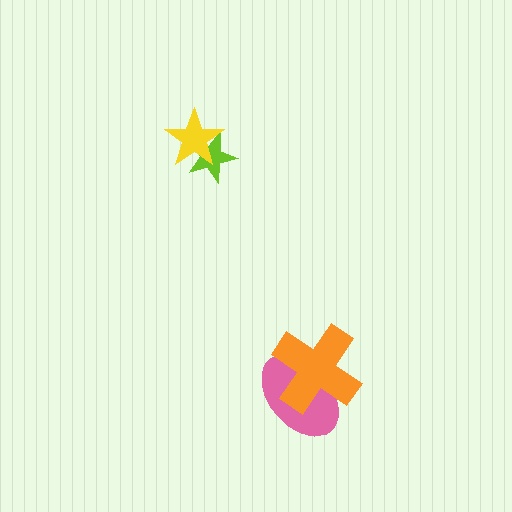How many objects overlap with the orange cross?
1 object overlaps with the orange cross.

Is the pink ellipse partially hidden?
Yes, it is partially covered by another shape.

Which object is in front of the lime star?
The yellow star is in front of the lime star.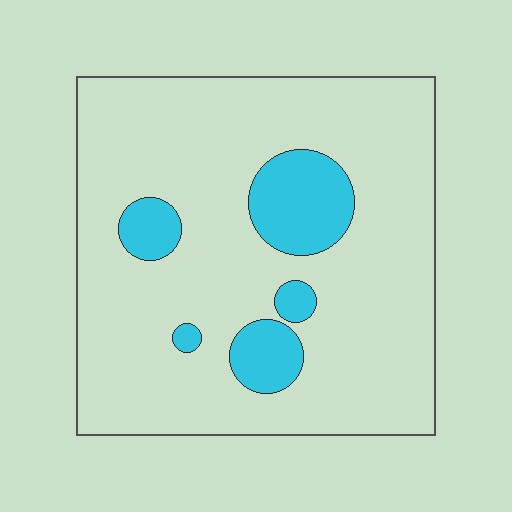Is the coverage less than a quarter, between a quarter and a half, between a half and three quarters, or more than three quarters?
Less than a quarter.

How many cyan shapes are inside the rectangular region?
5.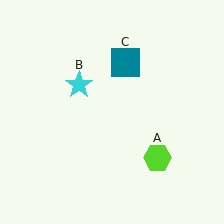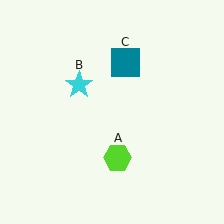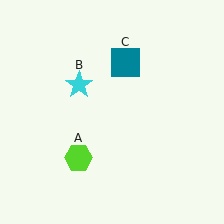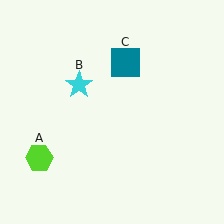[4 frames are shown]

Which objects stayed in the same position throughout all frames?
Cyan star (object B) and teal square (object C) remained stationary.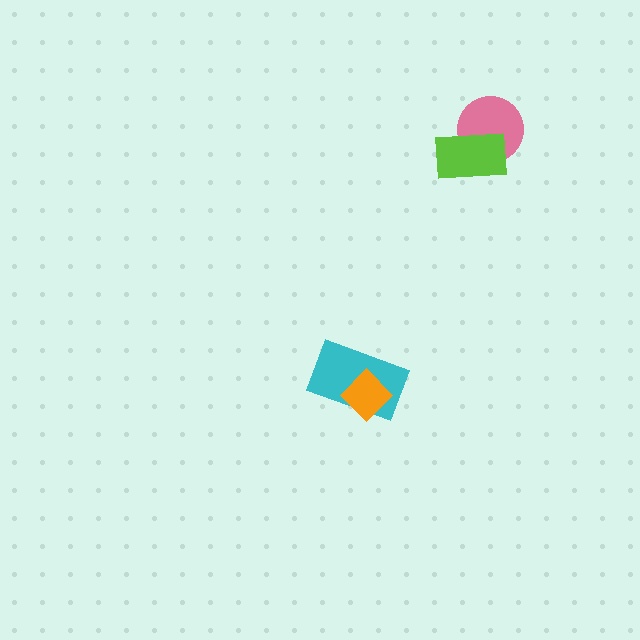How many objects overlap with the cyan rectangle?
1 object overlaps with the cyan rectangle.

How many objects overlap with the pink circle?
1 object overlaps with the pink circle.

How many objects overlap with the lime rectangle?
1 object overlaps with the lime rectangle.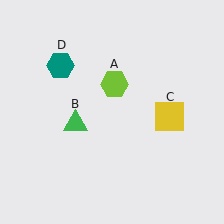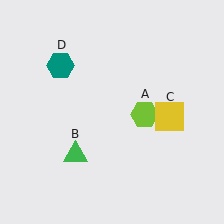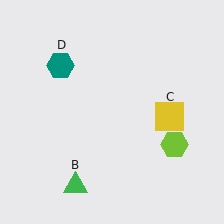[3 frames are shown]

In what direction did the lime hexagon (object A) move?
The lime hexagon (object A) moved down and to the right.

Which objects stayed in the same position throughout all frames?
Yellow square (object C) and teal hexagon (object D) remained stationary.